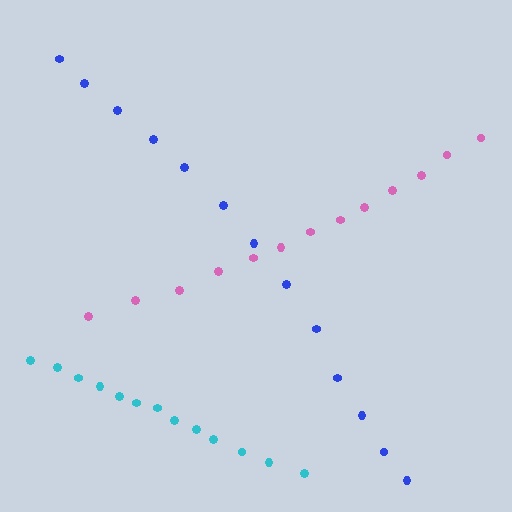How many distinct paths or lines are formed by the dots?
There are 3 distinct paths.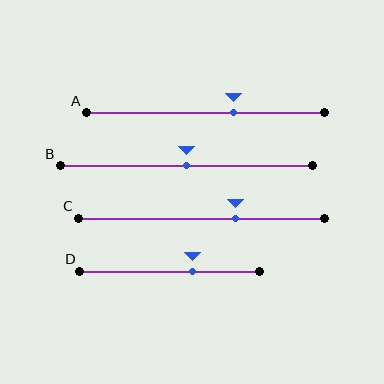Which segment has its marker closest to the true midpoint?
Segment B has its marker closest to the true midpoint.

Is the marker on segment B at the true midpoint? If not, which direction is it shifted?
Yes, the marker on segment B is at the true midpoint.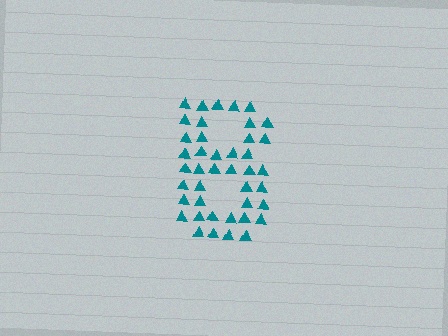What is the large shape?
The large shape is the digit 8.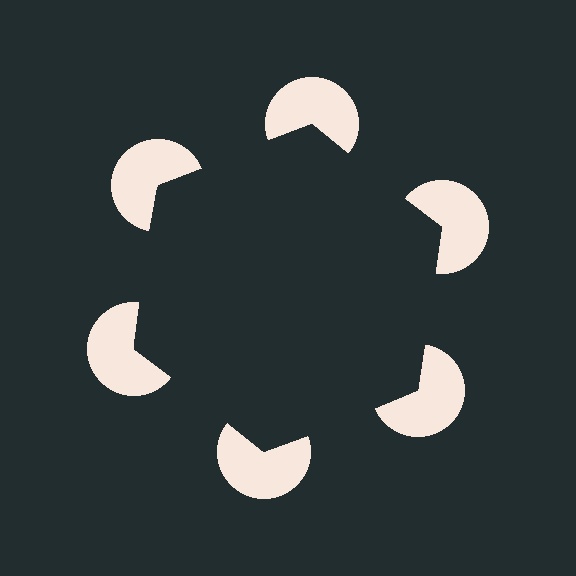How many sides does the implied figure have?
6 sides.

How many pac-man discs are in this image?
There are 6 — one at each vertex of the illusory hexagon.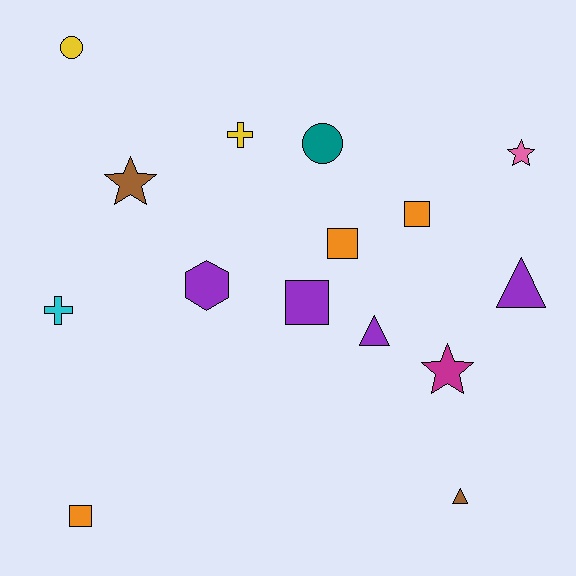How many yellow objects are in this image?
There are 2 yellow objects.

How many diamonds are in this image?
There are no diamonds.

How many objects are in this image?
There are 15 objects.